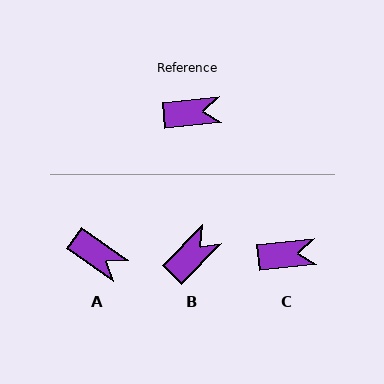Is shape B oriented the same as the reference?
No, it is off by about 40 degrees.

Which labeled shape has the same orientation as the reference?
C.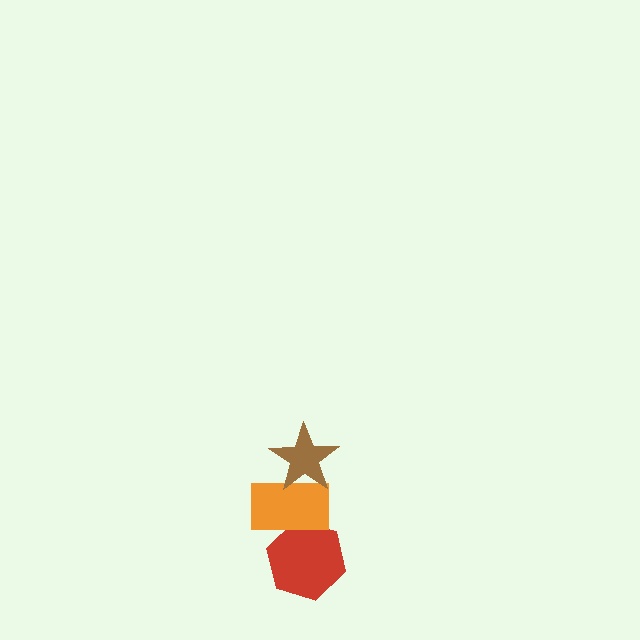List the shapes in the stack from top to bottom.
From top to bottom: the brown star, the orange rectangle, the red hexagon.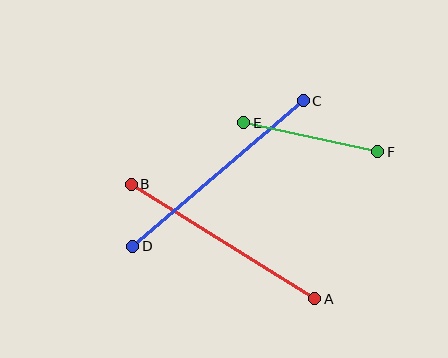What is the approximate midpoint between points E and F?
The midpoint is at approximately (311, 137) pixels.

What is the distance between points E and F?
The distance is approximately 137 pixels.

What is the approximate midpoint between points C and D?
The midpoint is at approximately (218, 173) pixels.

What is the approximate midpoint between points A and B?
The midpoint is at approximately (223, 242) pixels.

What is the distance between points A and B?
The distance is approximately 217 pixels.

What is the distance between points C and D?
The distance is approximately 224 pixels.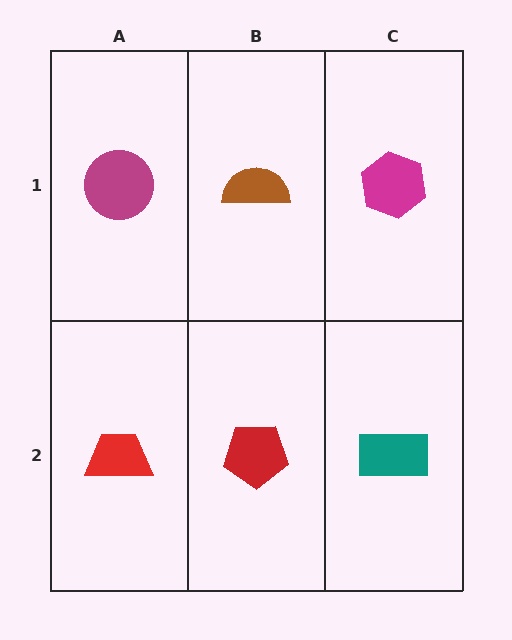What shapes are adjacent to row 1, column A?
A red trapezoid (row 2, column A), a brown semicircle (row 1, column B).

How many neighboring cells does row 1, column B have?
3.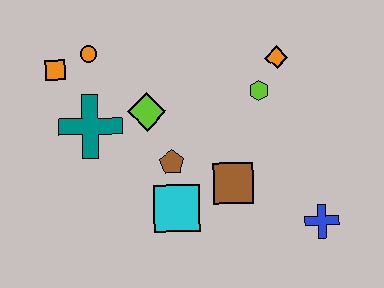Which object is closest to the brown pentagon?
The cyan square is closest to the brown pentagon.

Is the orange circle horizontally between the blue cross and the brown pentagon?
No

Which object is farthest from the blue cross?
The orange square is farthest from the blue cross.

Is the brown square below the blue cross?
No